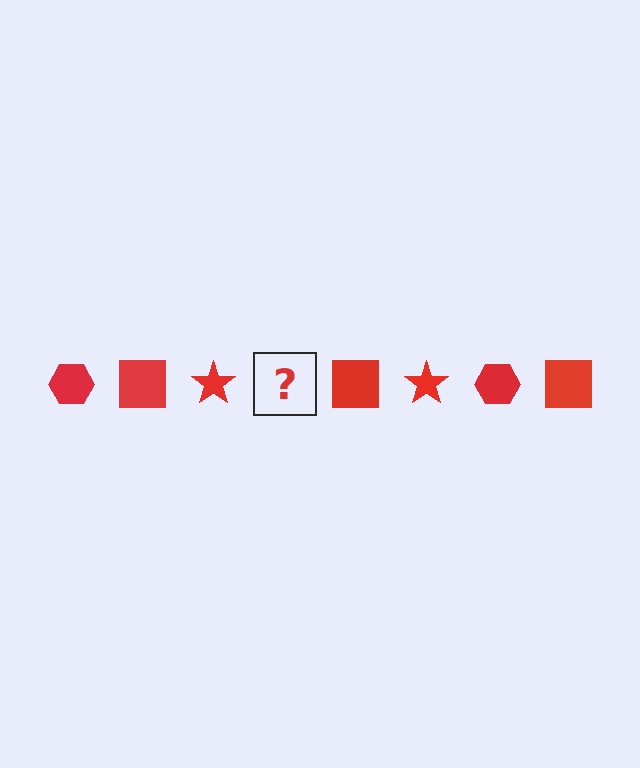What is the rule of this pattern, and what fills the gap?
The rule is that the pattern cycles through hexagon, square, star shapes in red. The gap should be filled with a red hexagon.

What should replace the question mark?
The question mark should be replaced with a red hexagon.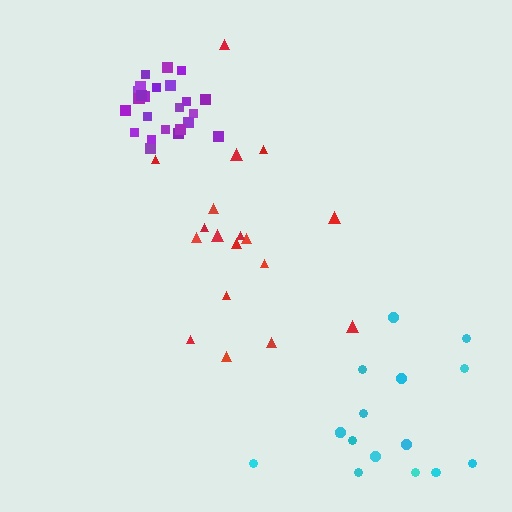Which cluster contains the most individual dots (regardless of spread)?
Purple (25).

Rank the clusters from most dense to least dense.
purple, red, cyan.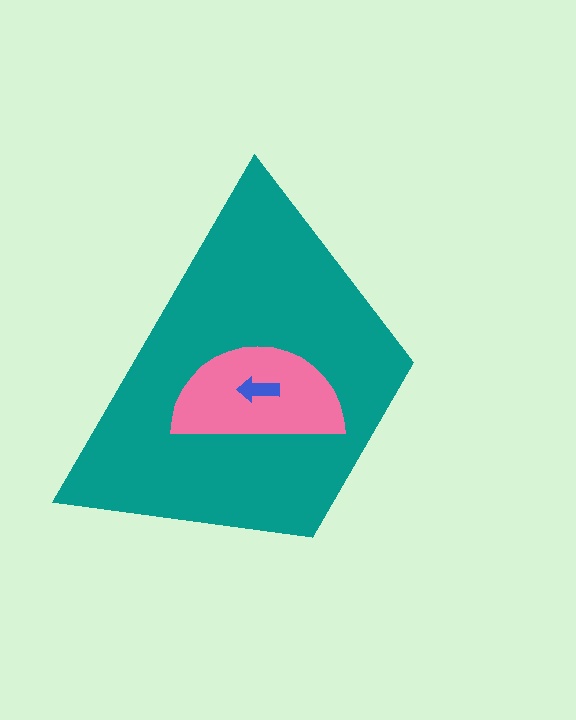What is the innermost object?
The blue arrow.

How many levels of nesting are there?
3.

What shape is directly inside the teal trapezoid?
The pink semicircle.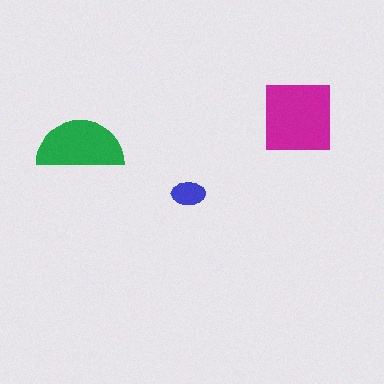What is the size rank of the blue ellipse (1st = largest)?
3rd.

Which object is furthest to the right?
The magenta square is rightmost.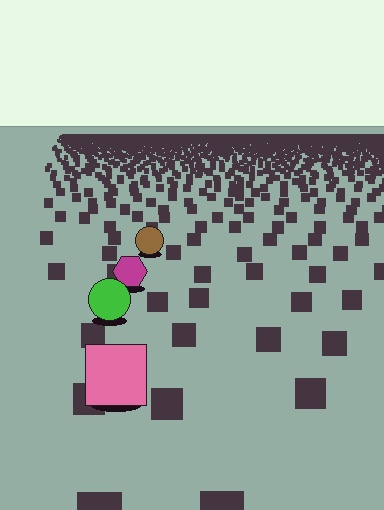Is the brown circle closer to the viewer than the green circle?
No. The green circle is closer — you can tell from the texture gradient: the ground texture is coarser near it.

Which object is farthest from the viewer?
The brown circle is farthest from the viewer. It appears smaller and the ground texture around it is denser.